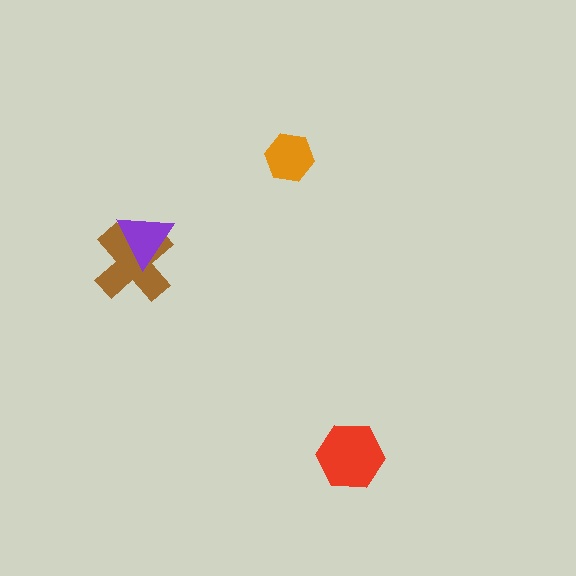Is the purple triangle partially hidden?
No, no other shape covers it.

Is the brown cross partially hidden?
Yes, it is partially covered by another shape.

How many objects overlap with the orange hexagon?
0 objects overlap with the orange hexagon.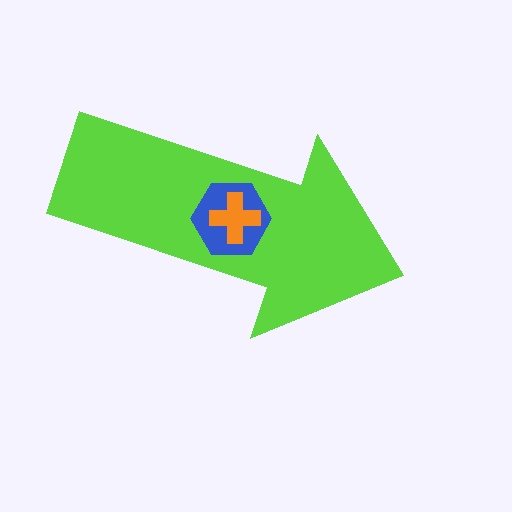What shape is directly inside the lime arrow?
The blue hexagon.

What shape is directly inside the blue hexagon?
The orange cross.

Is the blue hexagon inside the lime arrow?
Yes.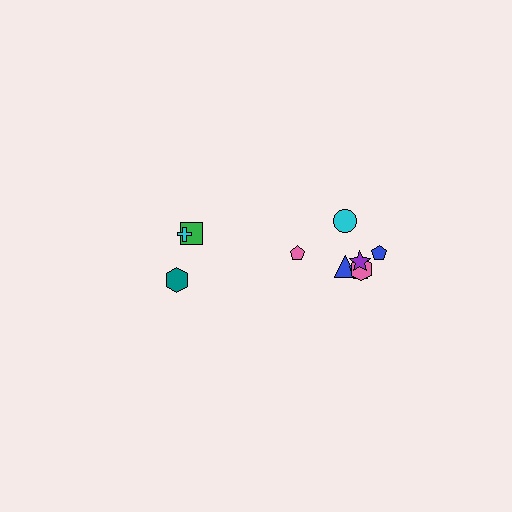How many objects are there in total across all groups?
There are 10 objects.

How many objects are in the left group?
There are 3 objects.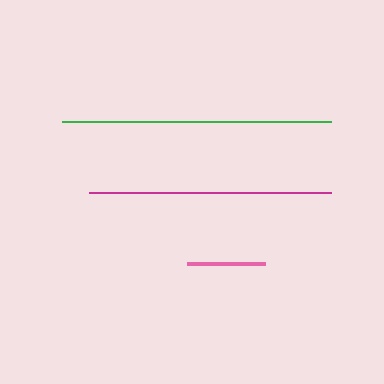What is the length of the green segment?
The green segment is approximately 269 pixels long.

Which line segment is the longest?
The green line is the longest at approximately 269 pixels.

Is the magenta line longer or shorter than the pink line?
The magenta line is longer than the pink line.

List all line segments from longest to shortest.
From longest to shortest: green, magenta, pink.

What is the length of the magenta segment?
The magenta segment is approximately 242 pixels long.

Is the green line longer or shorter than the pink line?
The green line is longer than the pink line.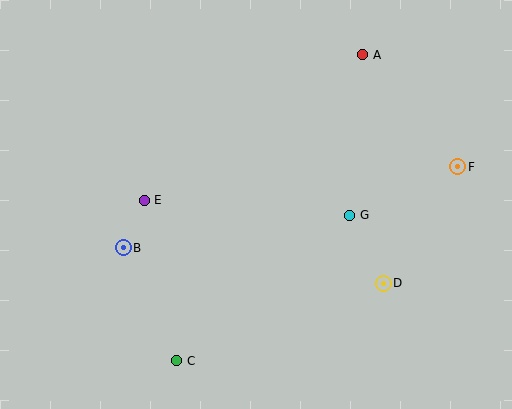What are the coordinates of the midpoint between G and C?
The midpoint between G and C is at (263, 288).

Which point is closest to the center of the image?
Point G at (350, 215) is closest to the center.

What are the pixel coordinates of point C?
Point C is at (177, 361).